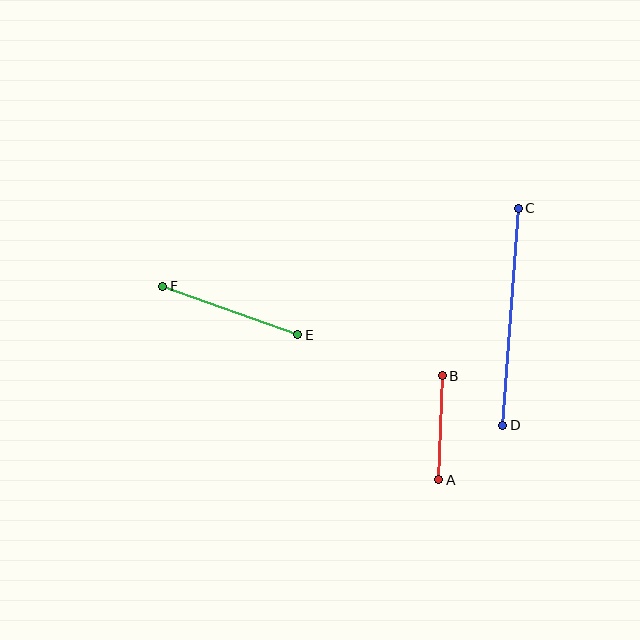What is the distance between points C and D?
The distance is approximately 217 pixels.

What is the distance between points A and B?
The distance is approximately 104 pixels.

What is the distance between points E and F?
The distance is approximately 143 pixels.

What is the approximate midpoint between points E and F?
The midpoint is at approximately (230, 310) pixels.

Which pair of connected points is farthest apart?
Points C and D are farthest apart.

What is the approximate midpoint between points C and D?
The midpoint is at approximately (510, 317) pixels.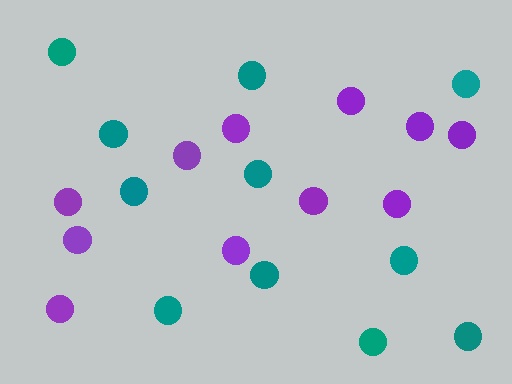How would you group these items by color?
There are 2 groups: one group of teal circles (11) and one group of purple circles (11).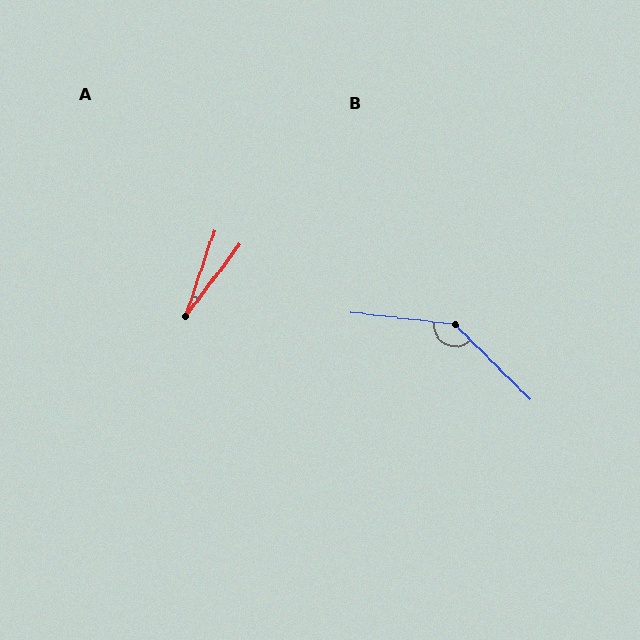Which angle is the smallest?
A, at approximately 18 degrees.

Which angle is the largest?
B, at approximately 142 degrees.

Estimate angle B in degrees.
Approximately 142 degrees.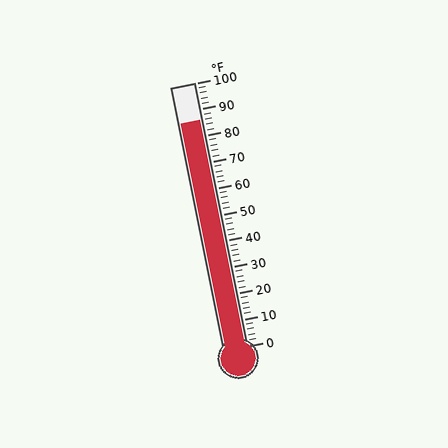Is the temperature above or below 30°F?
The temperature is above 30°F.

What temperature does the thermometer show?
The thermometer shows approximately 86°F.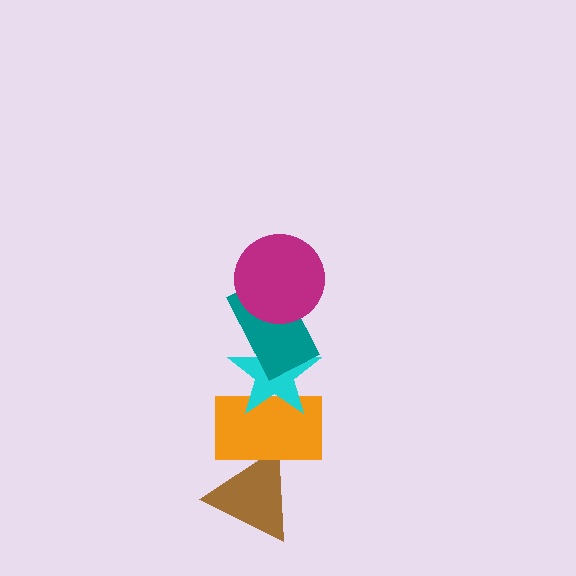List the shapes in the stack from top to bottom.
From top to bottom: the magenta circle, the teal rectangle, the cyan star, the orange rectangle, the brown triangle.